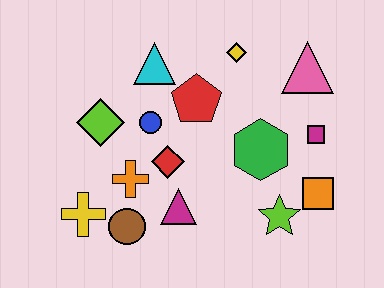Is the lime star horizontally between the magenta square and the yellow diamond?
Yes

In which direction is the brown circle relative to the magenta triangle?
The brown circle is to the left of the magenta triangle.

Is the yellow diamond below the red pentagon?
No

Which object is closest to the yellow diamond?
The red pentagon is closest to the yellow diamond.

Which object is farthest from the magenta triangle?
The pink triangle is farthest from the magenta triangle.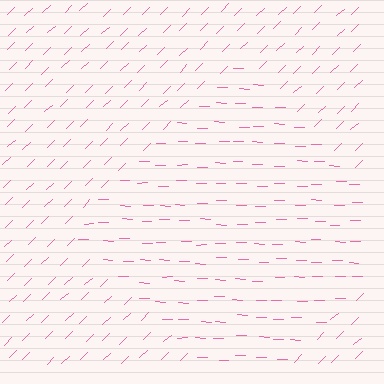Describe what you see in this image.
The image is filled with small pink line segments. A diamond region in the image has lines oriented differently from the surrounding lines, creating a visible texture boundary.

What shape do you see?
I see a diamond.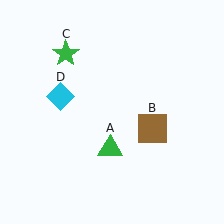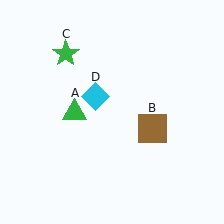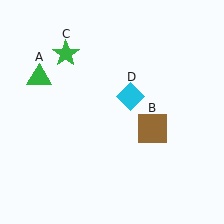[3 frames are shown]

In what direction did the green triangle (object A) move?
The green triangle (object A) moved up and to the left.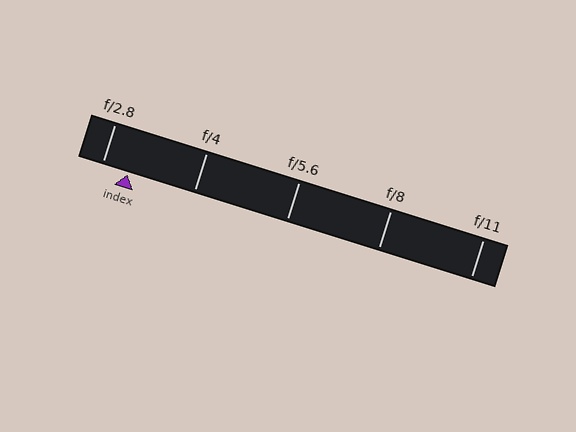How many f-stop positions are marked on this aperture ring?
There are 5 f-stop positions marked.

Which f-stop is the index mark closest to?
The index mark is closest to f/2.8.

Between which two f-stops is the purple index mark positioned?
The index mark is between f/2.8 and f/4.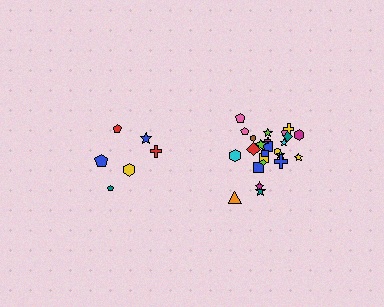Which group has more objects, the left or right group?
The right group.